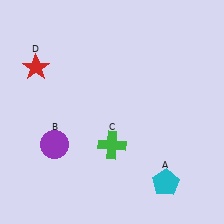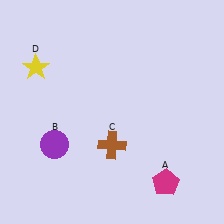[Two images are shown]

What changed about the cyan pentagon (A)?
In Image 1, A is cyan. In Image 2, it changed to magenta.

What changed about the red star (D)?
In Image 1, D is red. In Image 2, it changed to yellow.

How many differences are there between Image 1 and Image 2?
There are 3 differences between the two images.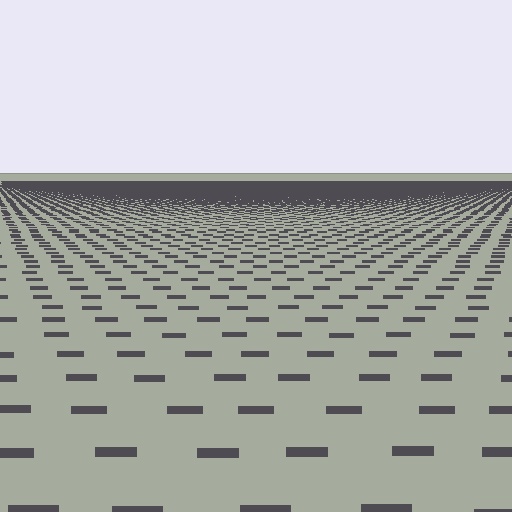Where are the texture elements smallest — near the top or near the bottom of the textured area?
Near the top.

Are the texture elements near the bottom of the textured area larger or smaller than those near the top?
Larger. Near the bottom, elements are closer to the viewer and appear at a bigger on-screen size.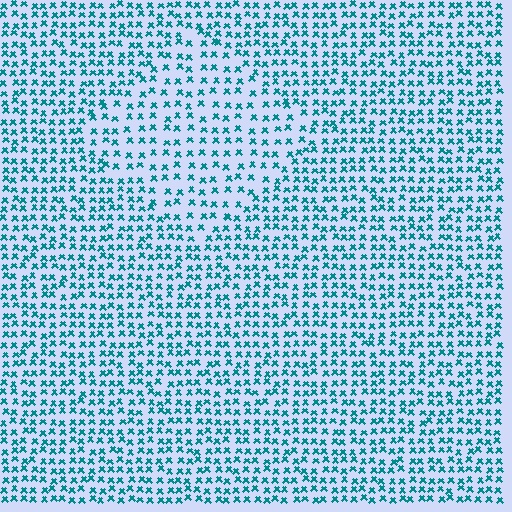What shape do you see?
I see a diamond.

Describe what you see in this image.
The image contains small teal elements arranged at two different densities. A diamond-shaped region is visible where the elements are less densely packed than the surrounding area.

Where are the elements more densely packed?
The elements are more densely packed outside the diamond boundary.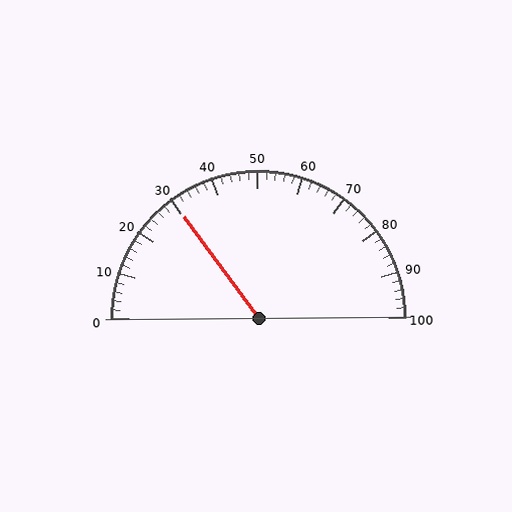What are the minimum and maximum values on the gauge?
The gauge ranges from 0 to 100.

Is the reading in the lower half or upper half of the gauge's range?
The reading is in the lower half of the range (0 to 100).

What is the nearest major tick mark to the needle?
The nearest major tick mark is 30.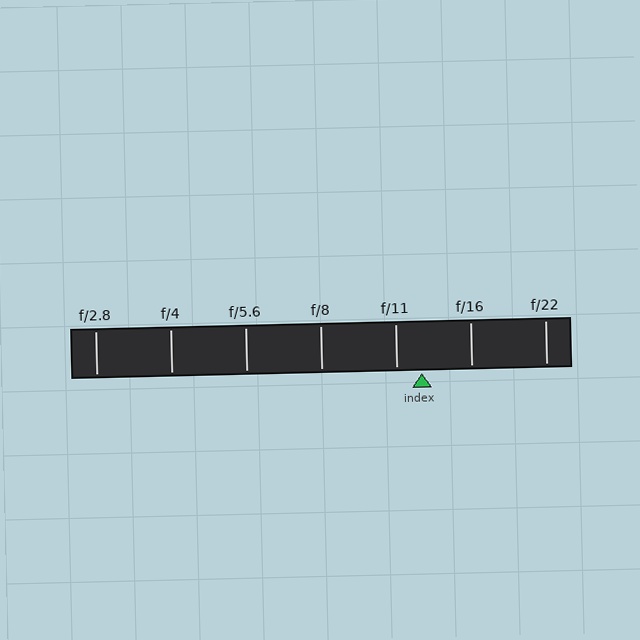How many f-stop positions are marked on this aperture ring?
There are 7 f-stop positions marked.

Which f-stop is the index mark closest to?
The index mark is closest to f/11.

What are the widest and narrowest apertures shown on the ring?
The widest aperture shown is f/2.8 and the narrowest is f/22.